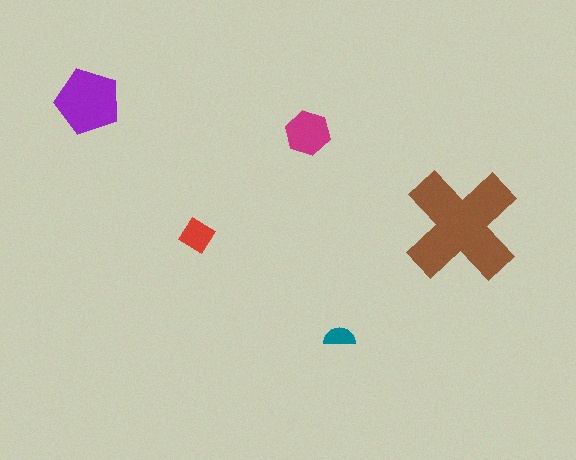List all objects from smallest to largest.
The teal semicircle, the red diamond, the magenta hexagon, the purple pentagon, the brown cross.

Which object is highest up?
The purple pentagon is topmost.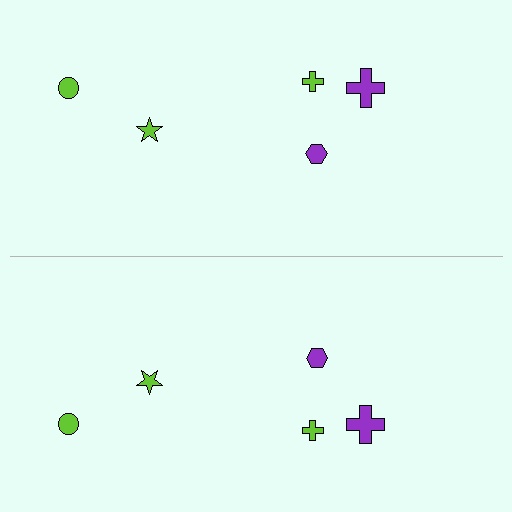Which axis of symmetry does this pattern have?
The pattern has a horizontal axis of symmetry running through the center of the image.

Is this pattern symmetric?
Yes, this pattern has bilateral (reflection) symmetry.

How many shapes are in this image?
There are 10 shapes in this image.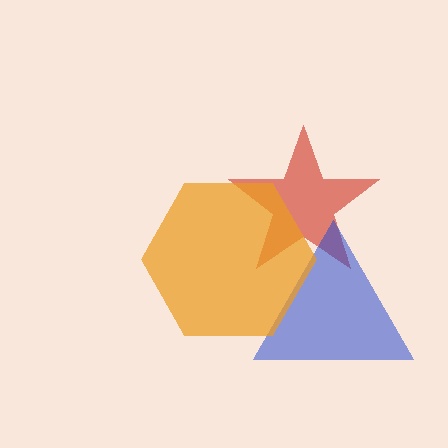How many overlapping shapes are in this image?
There are 3 overlapping shapes in the image.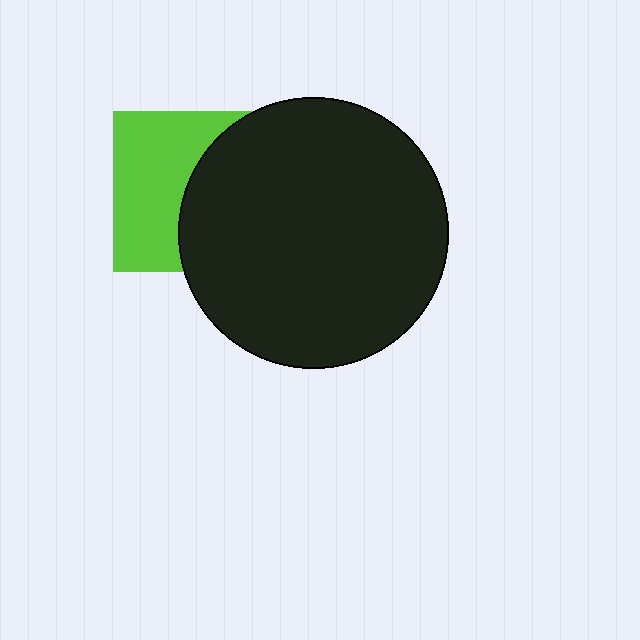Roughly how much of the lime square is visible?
About half of it is visible (roughly 51%).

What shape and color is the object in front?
The object in front is a black circle.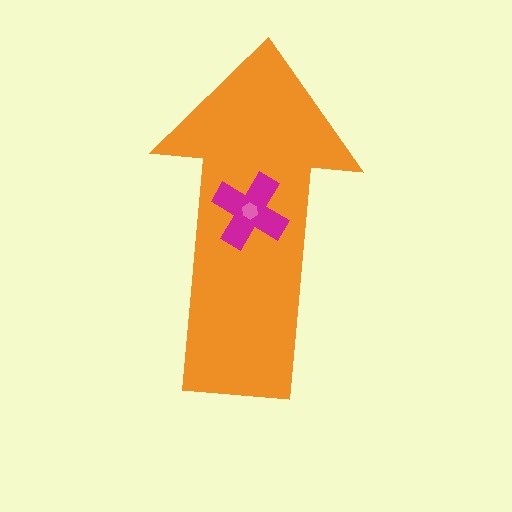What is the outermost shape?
The orange arrow.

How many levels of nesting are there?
3.